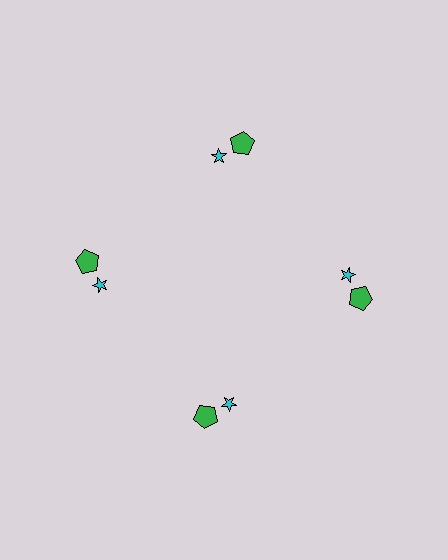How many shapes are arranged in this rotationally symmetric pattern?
There are 8 shapes, arranged in 4 groups of 2.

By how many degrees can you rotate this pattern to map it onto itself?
The pattern maps onto itself every 90 degrees of rotation.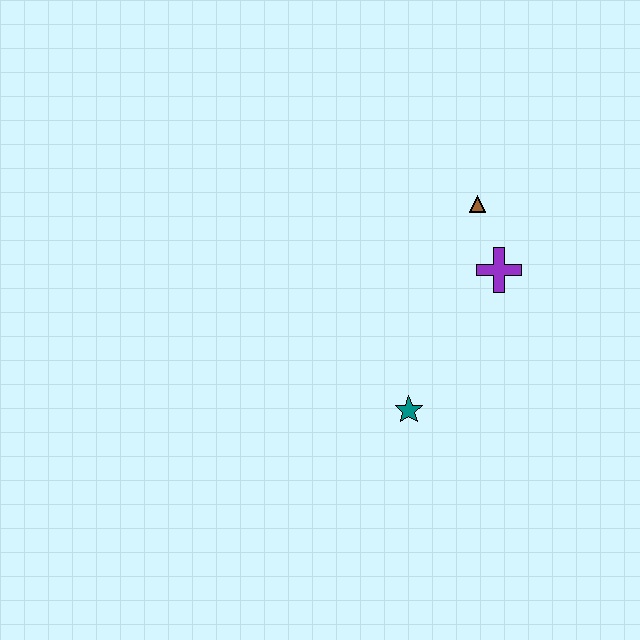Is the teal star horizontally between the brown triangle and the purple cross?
No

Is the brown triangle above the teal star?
Yes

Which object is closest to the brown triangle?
The purple cross is closest to the brown triangle.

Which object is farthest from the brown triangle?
The teal star is farthest from the brown triangle.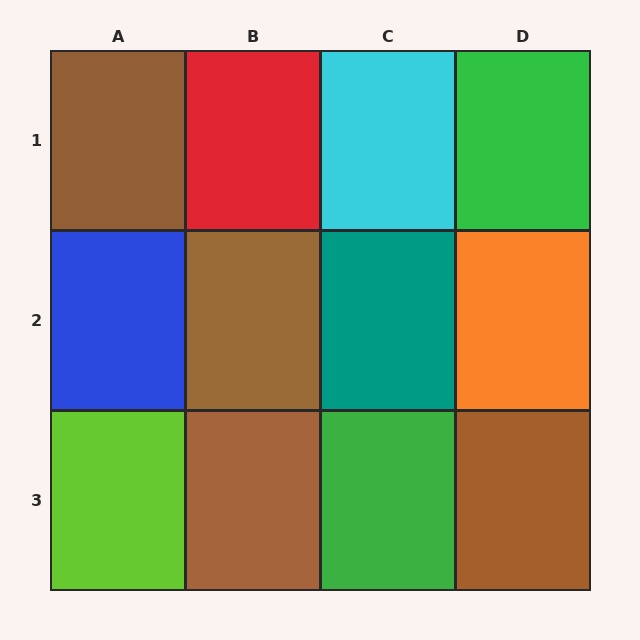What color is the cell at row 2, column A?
Blue.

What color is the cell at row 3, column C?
Green.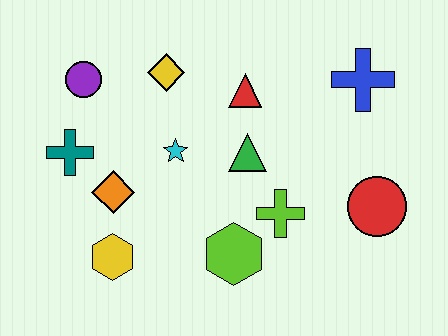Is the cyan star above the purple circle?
No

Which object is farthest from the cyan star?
The red circle is farthest from the cyan star.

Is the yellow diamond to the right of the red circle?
No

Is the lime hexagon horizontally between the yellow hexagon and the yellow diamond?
No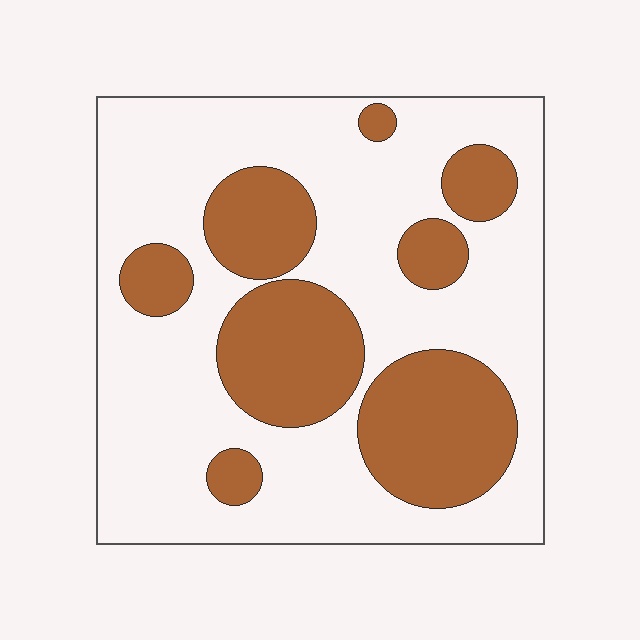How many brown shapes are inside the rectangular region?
8.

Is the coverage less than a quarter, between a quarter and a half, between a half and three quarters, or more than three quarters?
Between a quarter and a half.